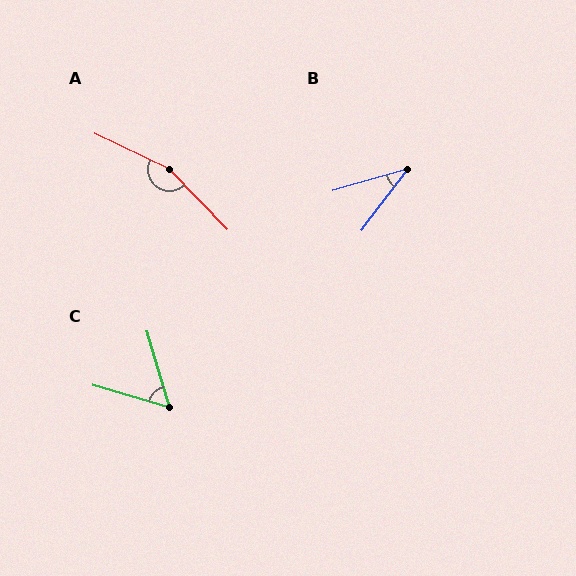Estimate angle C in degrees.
Approximately 57 degrees.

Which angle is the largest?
A, at approximately 160 degrees.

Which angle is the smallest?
B, at approximately 36 degrees.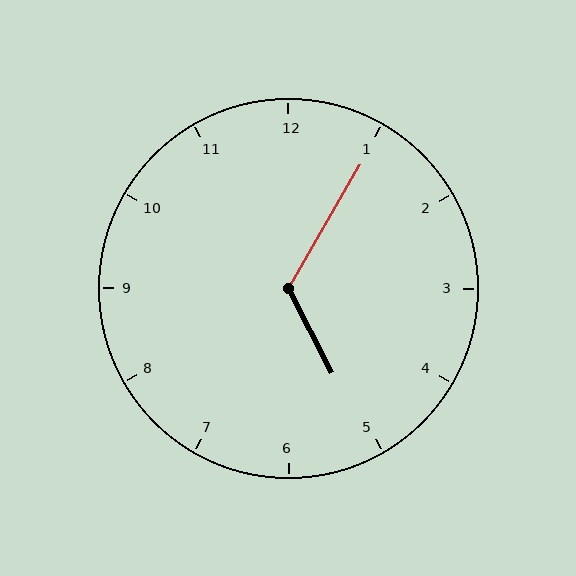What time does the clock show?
5:05.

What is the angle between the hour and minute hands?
Approximately 122 degrees.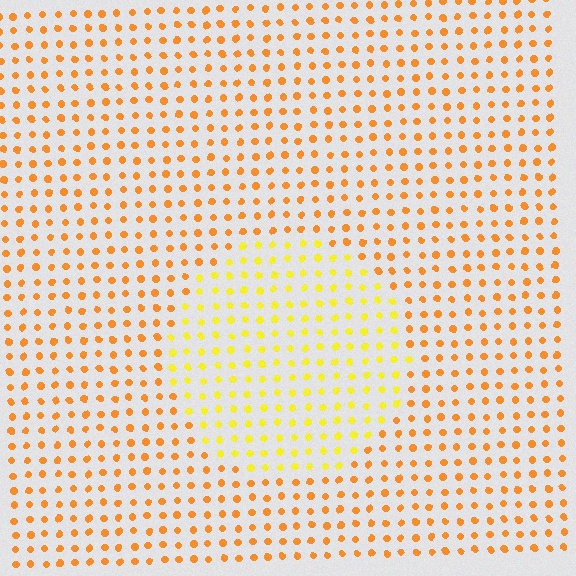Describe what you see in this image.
The image is filled with small orange elements in a uniform arrangement. A circle-shaped region is visible where the elements are tinted to a slightly different hue, forming a subtle color boundary.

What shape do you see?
I see a circle.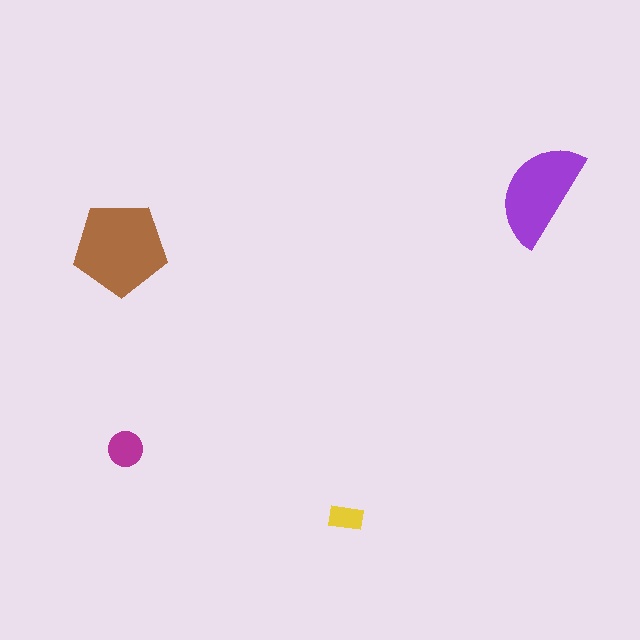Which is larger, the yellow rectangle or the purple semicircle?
The purple semicircle.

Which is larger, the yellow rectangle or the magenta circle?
The magenta circle.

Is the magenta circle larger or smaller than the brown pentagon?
Smaller.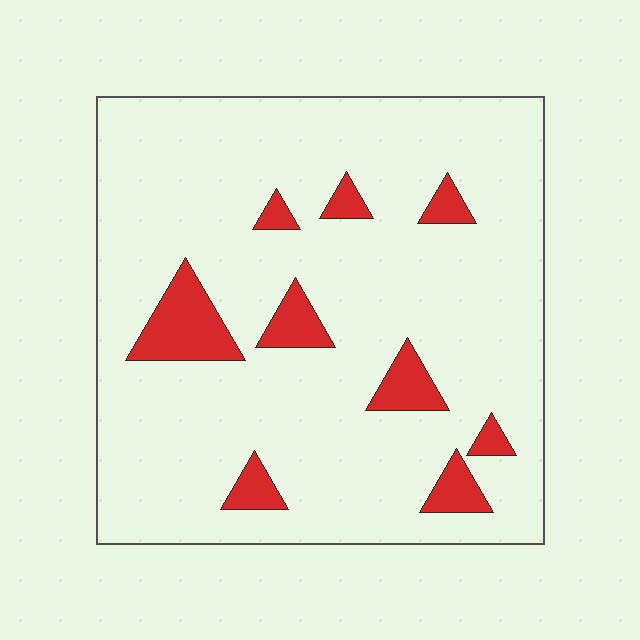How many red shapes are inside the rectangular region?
9.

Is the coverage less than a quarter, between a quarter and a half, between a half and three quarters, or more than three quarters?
Less than a quarter.